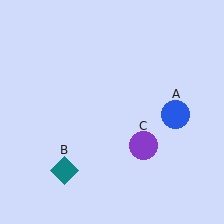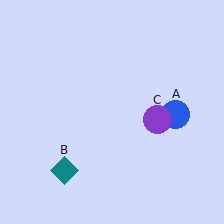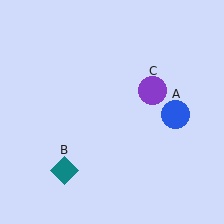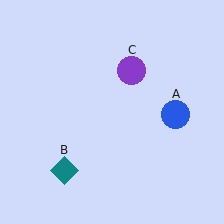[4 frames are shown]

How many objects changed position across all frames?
1 object changed position: purple circle (object C).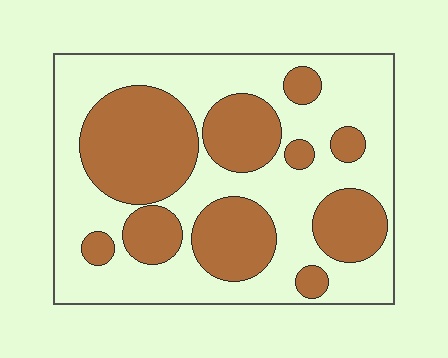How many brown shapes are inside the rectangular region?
10.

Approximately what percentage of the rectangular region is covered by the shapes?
Approximately 40%.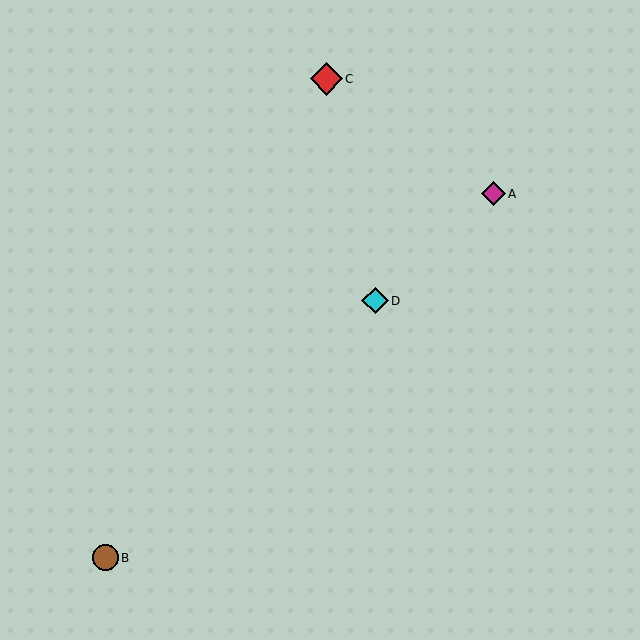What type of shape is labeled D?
Shape D is a cyan diamond.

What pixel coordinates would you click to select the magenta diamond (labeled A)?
Click at (494, 194) to select the magenta diamond A.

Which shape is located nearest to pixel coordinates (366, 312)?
The cyan diamond (labeled D) at (375, 301) is nearest to that location.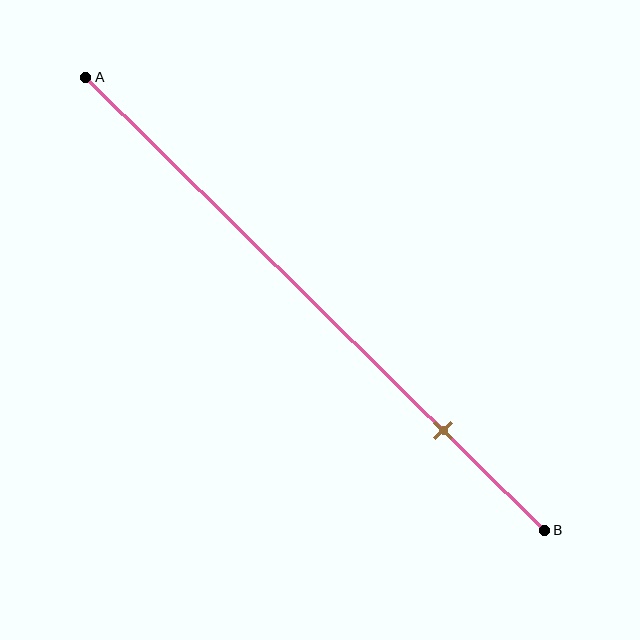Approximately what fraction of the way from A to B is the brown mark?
The brown mark is approximately 80% of the way from A to B.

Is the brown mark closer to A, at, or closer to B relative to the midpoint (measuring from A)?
The brown mark is closer to point B than the midpoint of segment AB.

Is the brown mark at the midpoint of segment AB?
No, the mark is at about 80% from A, not at the 50% midpoint.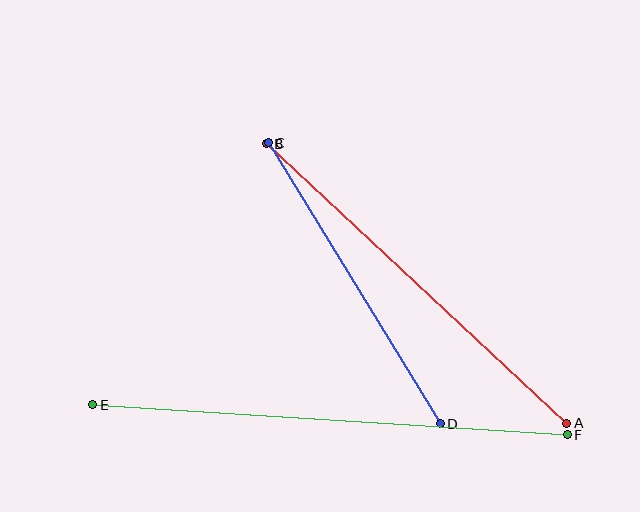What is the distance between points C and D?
The distance is approximately 330 pixels.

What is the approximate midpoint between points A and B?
The midpoint is at approximately (417, 283) pixels.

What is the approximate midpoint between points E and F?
The midpoint is at approximately (330, 420) pixels.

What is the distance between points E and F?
The distance is approximately 476 pixels.